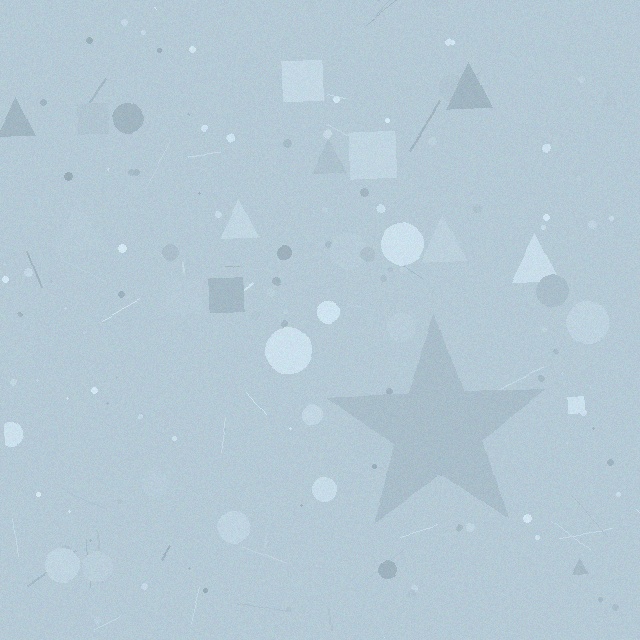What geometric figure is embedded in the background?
A star is embedded in the background.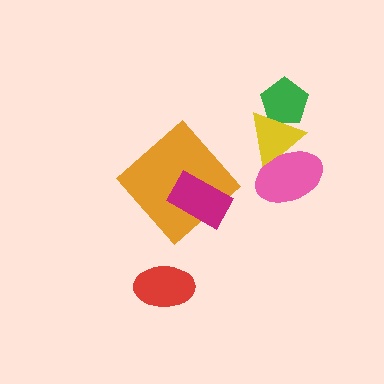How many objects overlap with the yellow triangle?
2 objects overlap with the yellow triangle.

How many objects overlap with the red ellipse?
0 objects overlap with the red ellipse.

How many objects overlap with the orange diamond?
1 object overlaps with the orange diamond.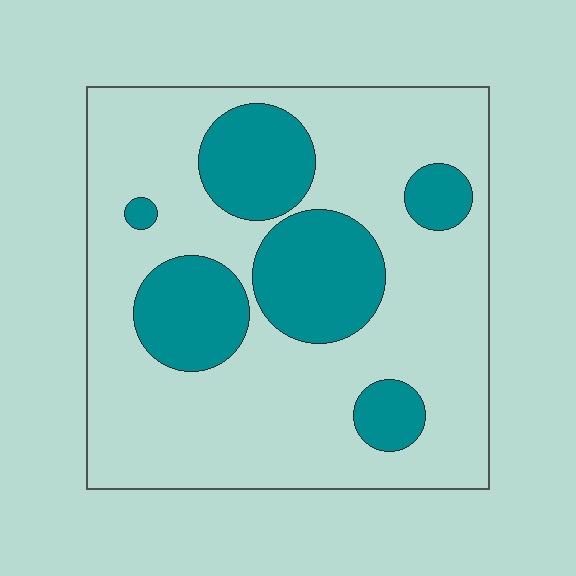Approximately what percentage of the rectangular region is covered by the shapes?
Approximately 25%.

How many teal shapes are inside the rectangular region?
6.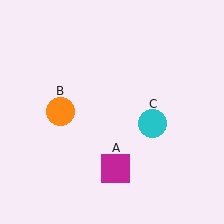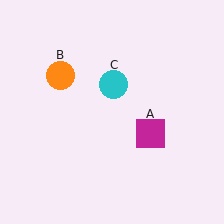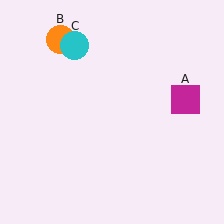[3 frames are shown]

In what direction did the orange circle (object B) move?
The orange circle (object B) moved up.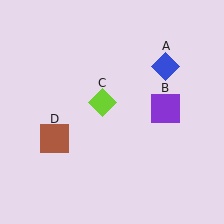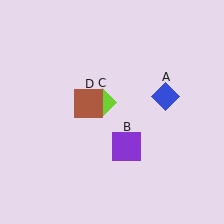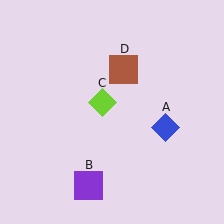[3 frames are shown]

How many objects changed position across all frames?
3 objects changed position: blue diamond (object A), purple square (object B), brown square (object D).